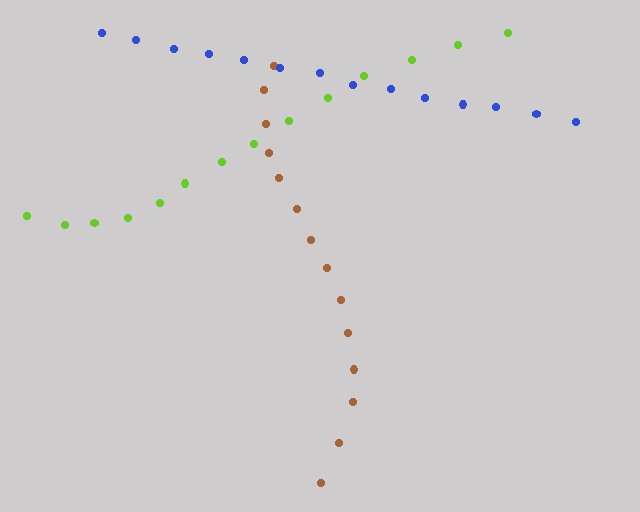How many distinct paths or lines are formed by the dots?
There are 3 distinct paths.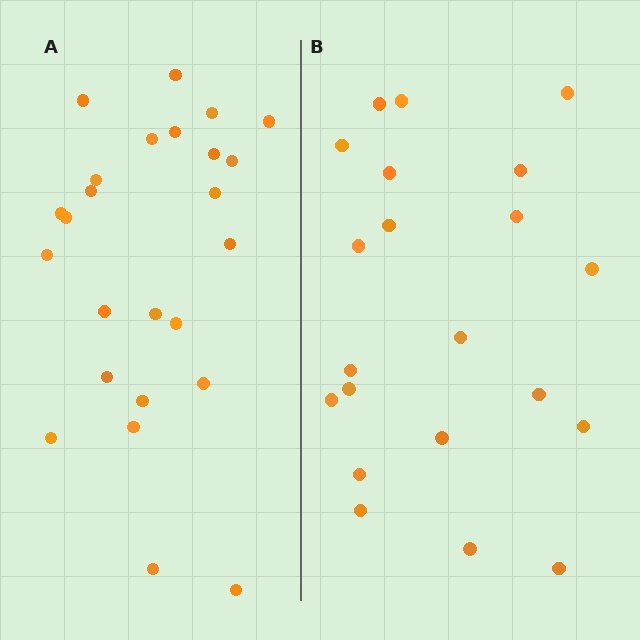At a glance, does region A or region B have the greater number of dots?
Region A (the left region) has more dots.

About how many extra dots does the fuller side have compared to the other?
Region A has about 4 more dots than region B.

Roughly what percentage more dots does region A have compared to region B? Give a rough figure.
About 20% more.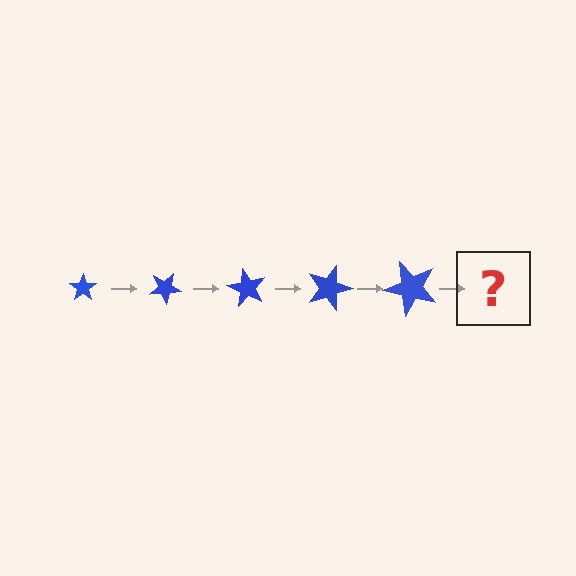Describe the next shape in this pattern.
It should be a star, larger than the previous one and rotated 150 degrees from the start.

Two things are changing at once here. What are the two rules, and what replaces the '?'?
The two rules are that the star grows larger each step and it rotates 30 degrees each step. The '?' should be a star, larger than the previous one and rotated 150 degrees from the start.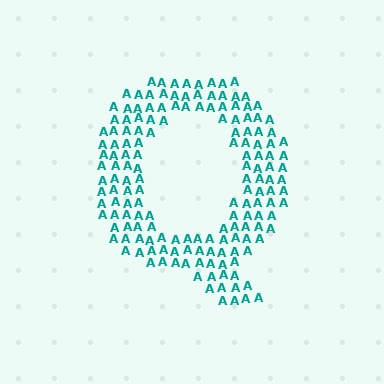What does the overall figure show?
The overall figure shows the letter Q.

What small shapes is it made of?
It is made of small letter A's.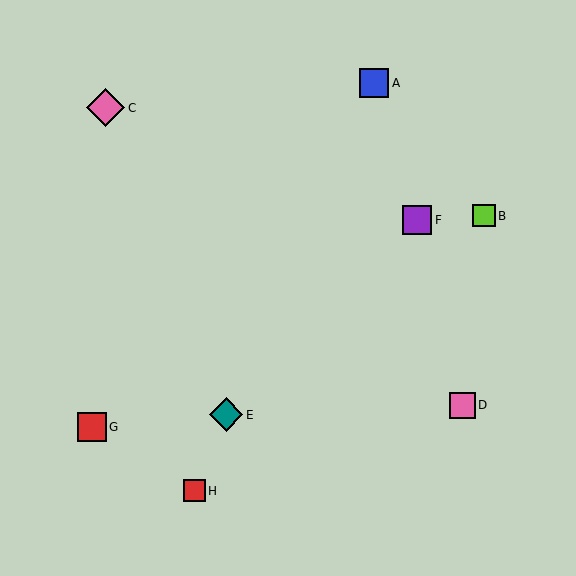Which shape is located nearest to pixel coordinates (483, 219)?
The lime square (labeled B) at (484, 216) is nearest to that location.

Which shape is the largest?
The pink diamond (labeled C) is the largest.